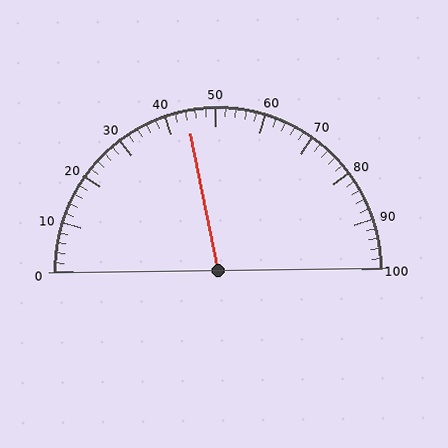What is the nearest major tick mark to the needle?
The nearest major tick mark is 40.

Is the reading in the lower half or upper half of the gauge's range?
The reading is in the lower half of the range (0 to 100).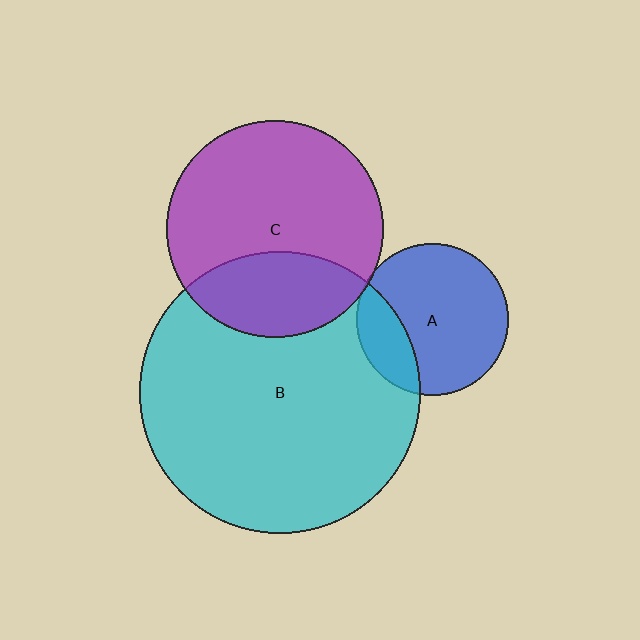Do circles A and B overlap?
Yes.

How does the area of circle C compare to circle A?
Approximately 2.0 times.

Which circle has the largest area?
Circle B (cyan).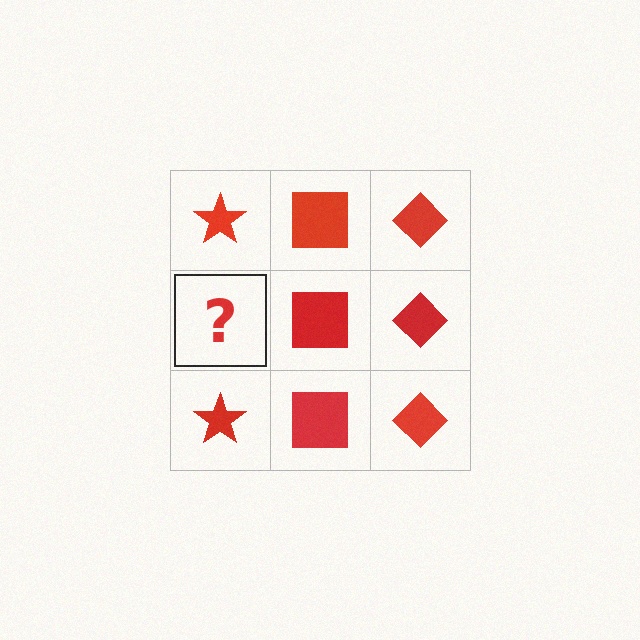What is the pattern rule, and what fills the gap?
The rule is that each column has a consistent shape. The gap should be filled with a red star.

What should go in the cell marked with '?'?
The missing cell should contain a red star.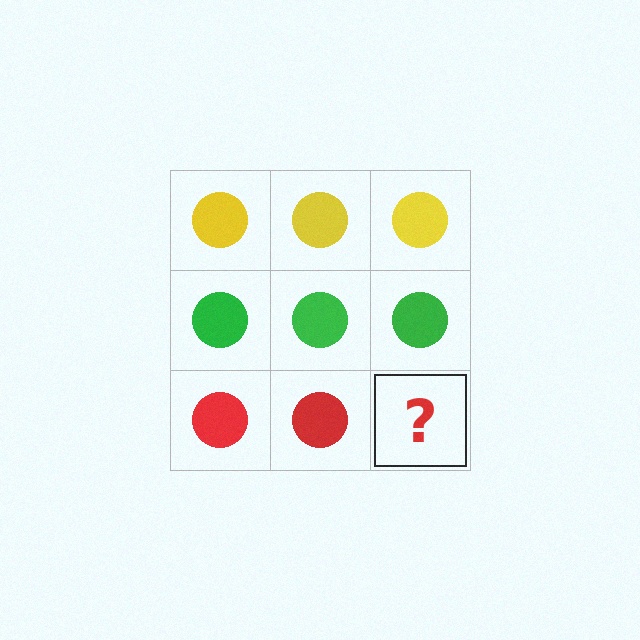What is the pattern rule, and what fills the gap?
The rule is that each row has a consistent color. The gap should be filled with a red circle.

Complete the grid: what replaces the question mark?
The question mark should be replaced with a red circle.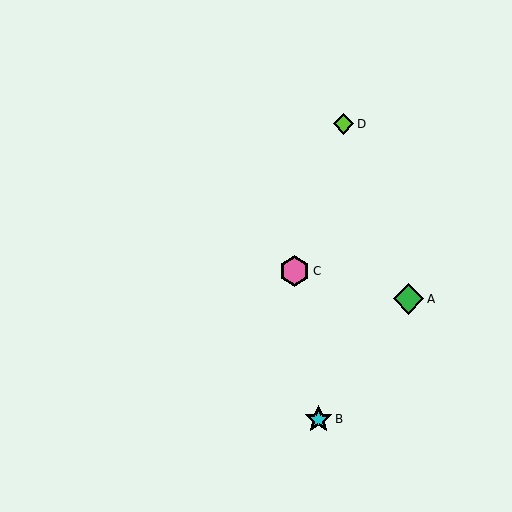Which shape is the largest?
The green diamond (labeled A) is the largest.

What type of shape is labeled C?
Shape C is a pink hexagon.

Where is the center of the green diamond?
The center of the green diamond is at (409, 299).